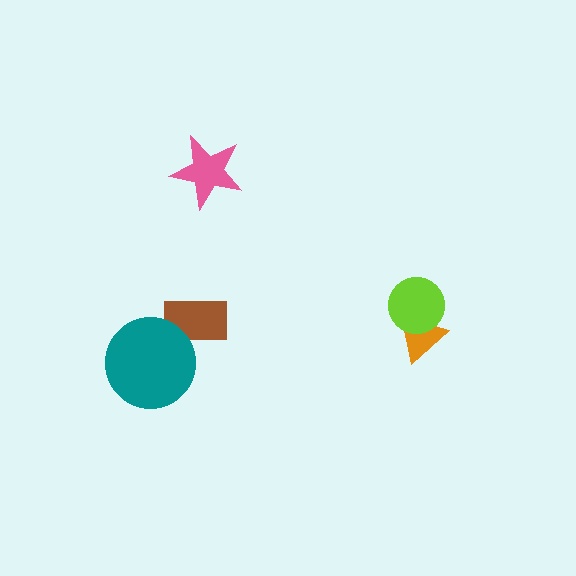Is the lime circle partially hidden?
No, no other shape covers it.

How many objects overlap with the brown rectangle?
1 object overlaps with the brown rectangle.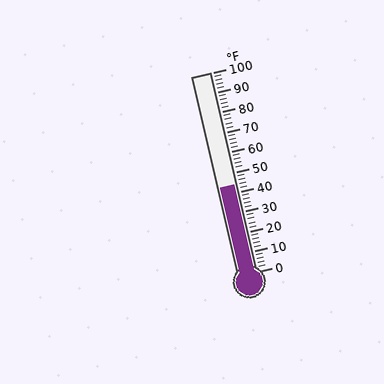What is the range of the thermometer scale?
The thermometer scale ranges from 0°F to 100°F.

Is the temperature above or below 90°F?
The temperature is below 90°F.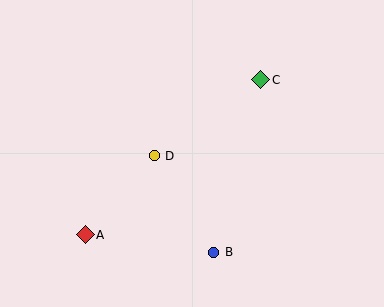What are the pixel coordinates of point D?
Point D is at (154, 156).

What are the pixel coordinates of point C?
Point C is at (261, 80).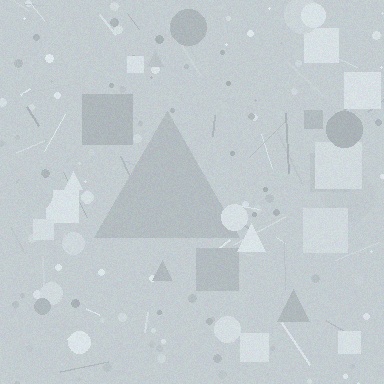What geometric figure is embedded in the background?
A triangle is embedded in the background.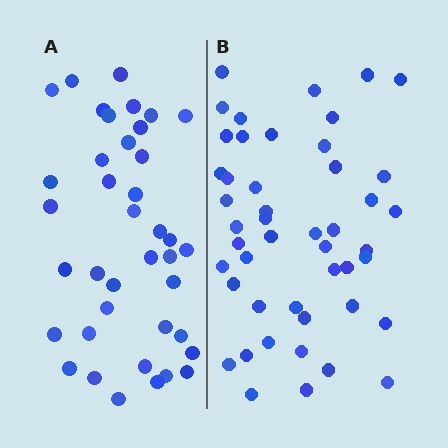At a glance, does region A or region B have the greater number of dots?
Region B (the right region) has more dots.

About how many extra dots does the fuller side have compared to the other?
Region B has roughly 8 or so more dots than region A.